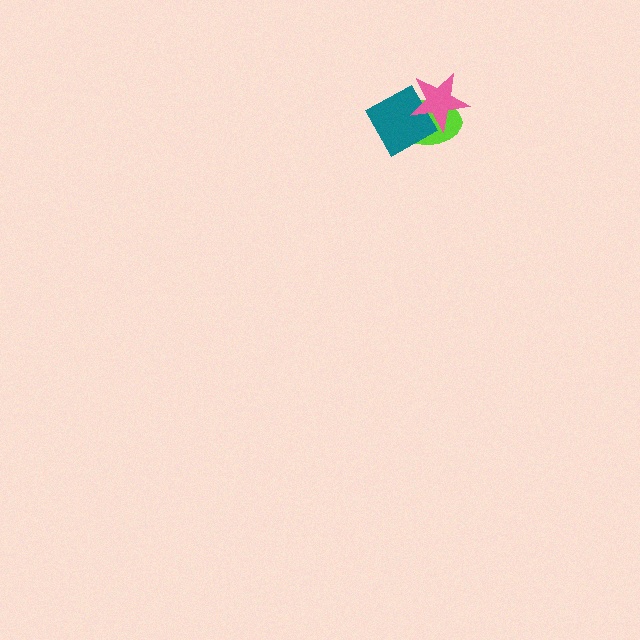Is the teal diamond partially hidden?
Yes, it is partially covered by another shape.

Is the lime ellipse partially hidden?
Yes, it is partially covered by another shape.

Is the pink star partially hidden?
No, no other shape covers it.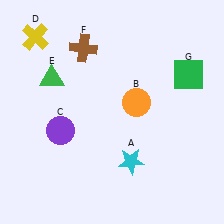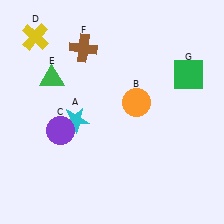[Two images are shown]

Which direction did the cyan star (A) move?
The cyan star (A) moved left.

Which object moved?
The cyan star (A) moved left.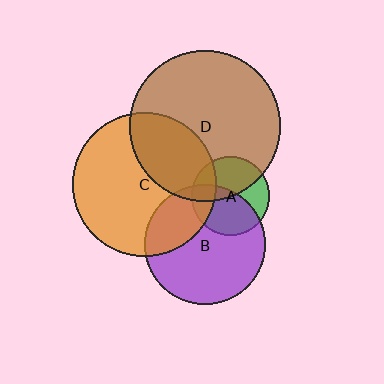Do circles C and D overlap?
Yes.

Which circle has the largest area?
Circle D (brown).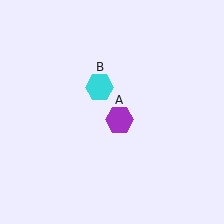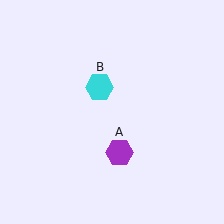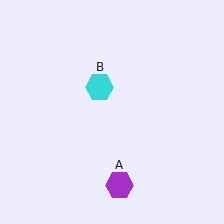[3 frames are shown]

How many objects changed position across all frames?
1 object changed position: purple hexagon (object A).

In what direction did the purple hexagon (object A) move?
The purple hexagon (object A) moved down.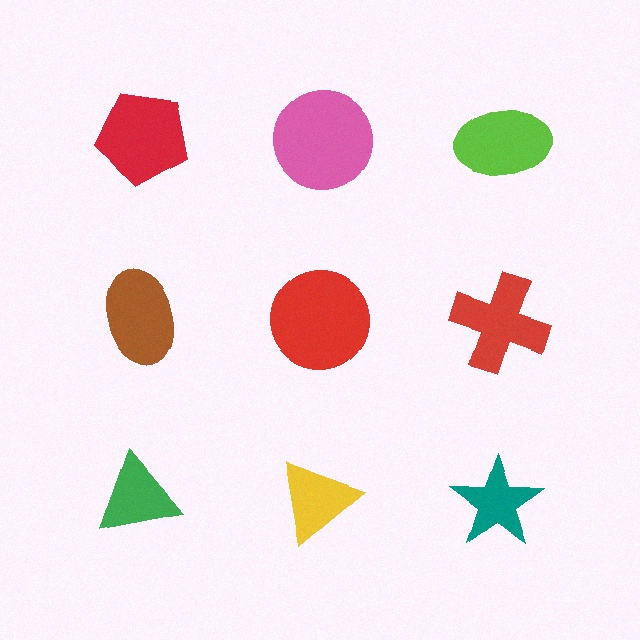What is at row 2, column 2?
A red circle.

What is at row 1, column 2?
A pink circle.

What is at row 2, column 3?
A red cross.